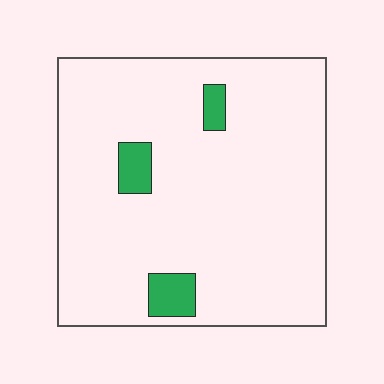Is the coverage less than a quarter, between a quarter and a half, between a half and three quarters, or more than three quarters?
Less than a quarter.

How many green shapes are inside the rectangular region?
3.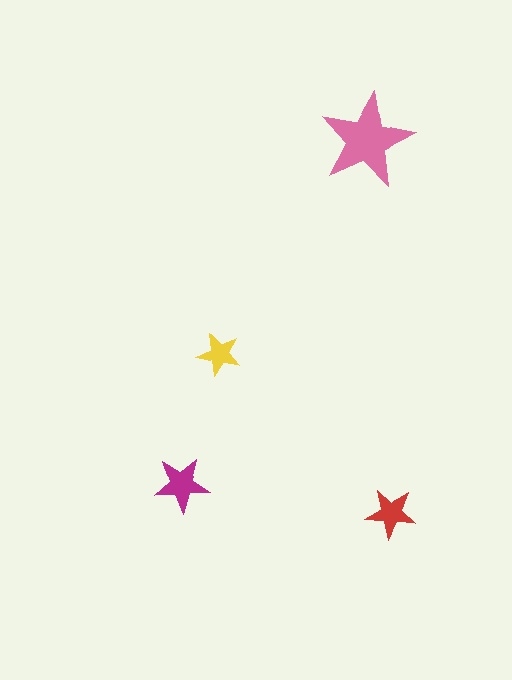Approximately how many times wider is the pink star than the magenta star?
About 1.5 times wider.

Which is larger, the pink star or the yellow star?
The pink one.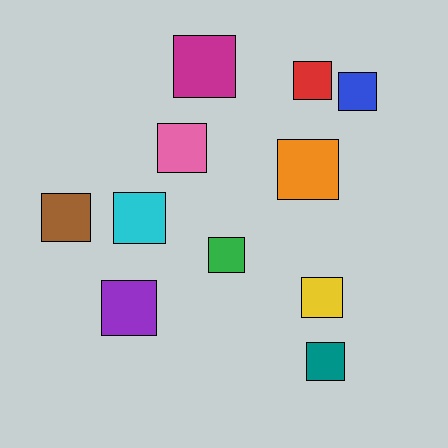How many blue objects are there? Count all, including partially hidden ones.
There is 1 blue object.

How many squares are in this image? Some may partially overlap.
There are 11 squares.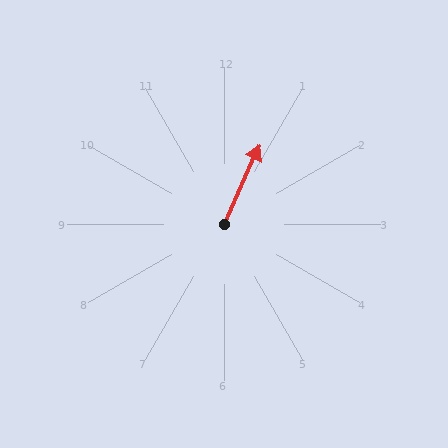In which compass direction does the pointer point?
Northeast.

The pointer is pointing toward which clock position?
Roughly 1 o'clock.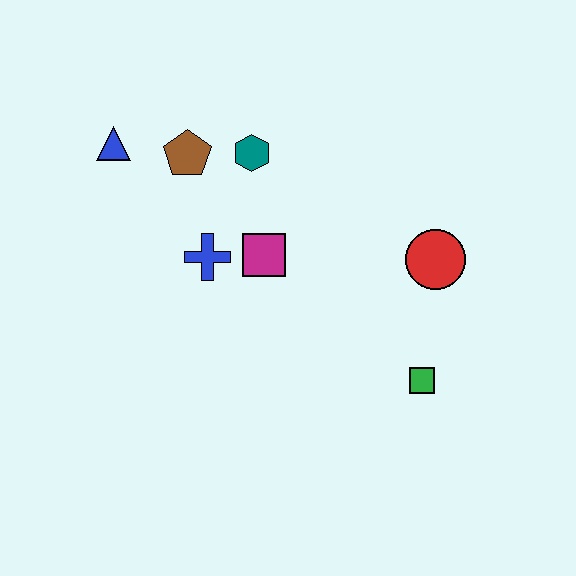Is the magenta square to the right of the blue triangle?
Yes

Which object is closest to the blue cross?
The magenta square is closest to the blue cross.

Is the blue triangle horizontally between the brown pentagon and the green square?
No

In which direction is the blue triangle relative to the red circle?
The blue triangle is to the left of the red circle.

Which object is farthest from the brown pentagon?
The green square is farthest from the brown pentagon.